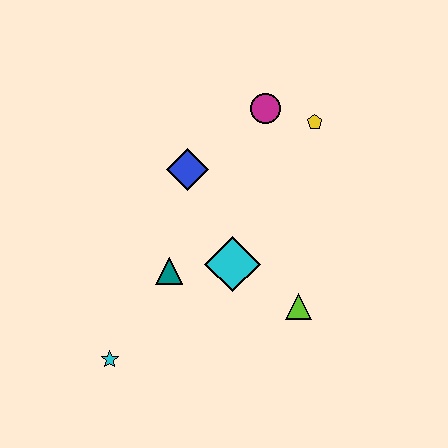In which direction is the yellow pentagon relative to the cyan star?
The yellow pentagon is above the cyan star.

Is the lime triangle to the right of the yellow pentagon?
No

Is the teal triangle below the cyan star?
No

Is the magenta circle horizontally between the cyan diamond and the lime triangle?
Yes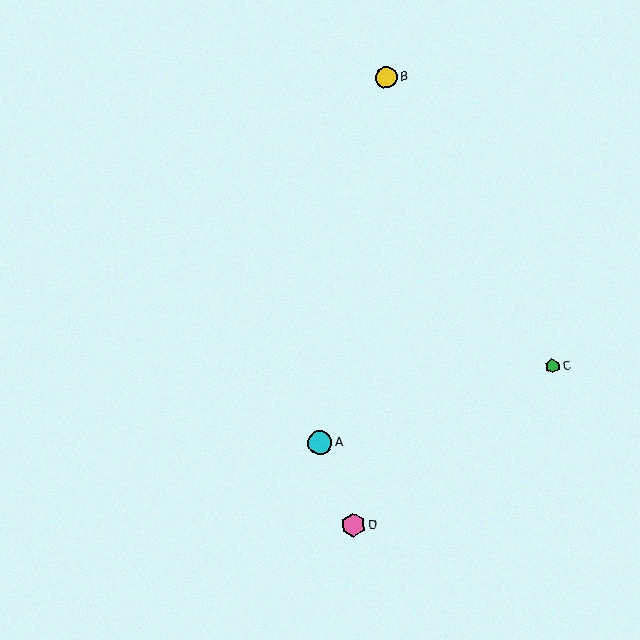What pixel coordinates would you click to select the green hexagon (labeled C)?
Click at (553, 366) to select the green hexagon C.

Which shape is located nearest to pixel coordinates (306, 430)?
The cyan circle (labeled A) at (320, 443) is nearest to that location.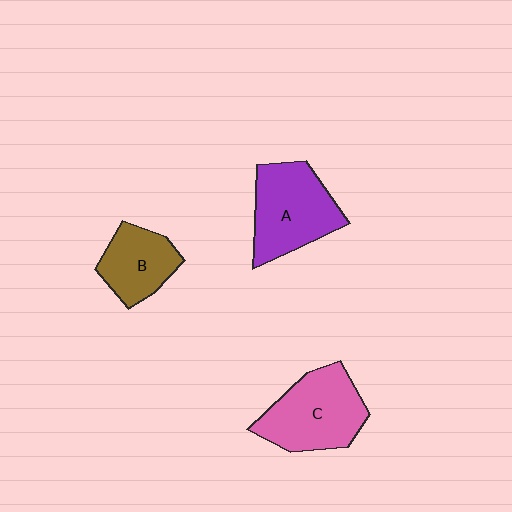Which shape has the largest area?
Shape C (pink).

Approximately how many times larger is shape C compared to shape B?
Approximately 1.5 times.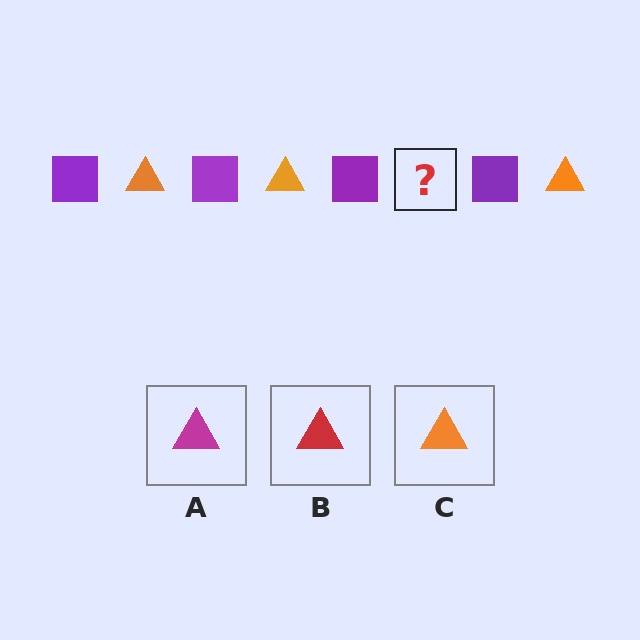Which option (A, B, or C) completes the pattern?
C.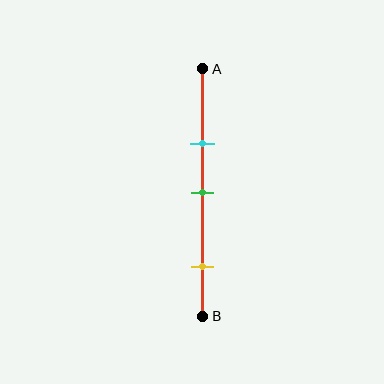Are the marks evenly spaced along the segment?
No, the marks are not evenly spaced.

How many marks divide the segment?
There are 3 marks dividing the segment.